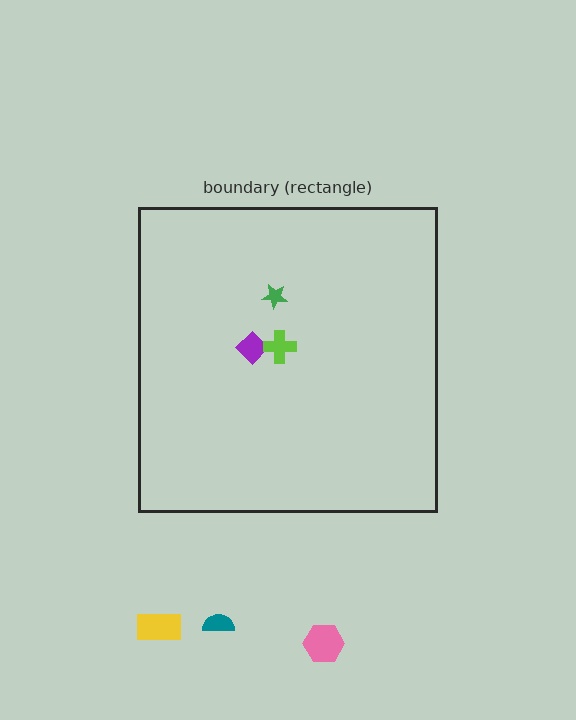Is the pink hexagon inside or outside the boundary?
Outside.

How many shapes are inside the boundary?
3 inside, 3 outside.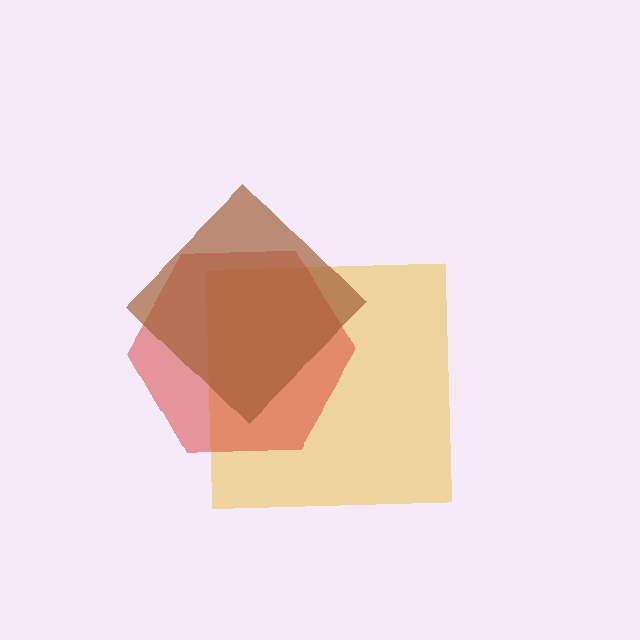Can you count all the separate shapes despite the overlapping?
Yes, there are 3 separate shapes.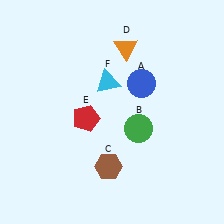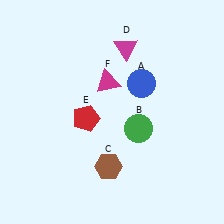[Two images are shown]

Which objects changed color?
D changed from orange to magenta. F changed from cyan to magenta.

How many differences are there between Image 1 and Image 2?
There are 2 differences between the two images.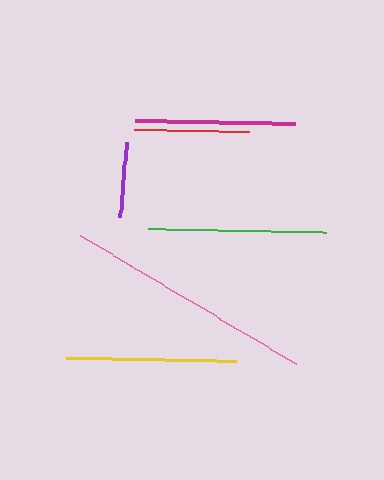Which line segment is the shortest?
The purple line is the shortest at approximately 75 pixels.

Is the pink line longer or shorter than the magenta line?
The pink line is longer than the magenta line.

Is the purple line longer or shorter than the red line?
The red line is longer than the purple line.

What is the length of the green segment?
The green segment is approximately 178 pixels long.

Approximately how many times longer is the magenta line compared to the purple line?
The magenta line is approximately 2.1 times the length of the purple line.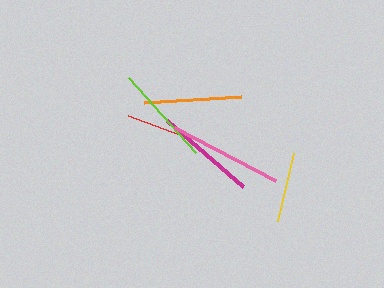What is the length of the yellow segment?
The yellow segment is approximately 70 pixels long.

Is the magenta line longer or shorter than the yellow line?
The magenta line is longer than the yellow line.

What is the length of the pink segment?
The pink segment is approximately 114 pixels long.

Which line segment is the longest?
The pink line is the longest at approximately 114 pixels.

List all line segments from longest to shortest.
From longest to shortest: pink, magenta, lime, orange, yellow, red.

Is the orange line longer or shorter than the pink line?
The pink line is longer than the orange line.